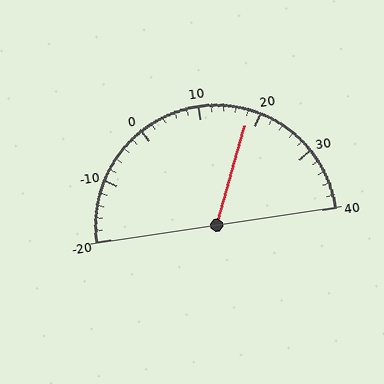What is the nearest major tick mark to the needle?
The nearest major tick mark is 20.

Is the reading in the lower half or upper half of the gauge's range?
The reading is in the upper half of the range (-20 to 40).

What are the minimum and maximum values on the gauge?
The gauge ranges from -20 to 40.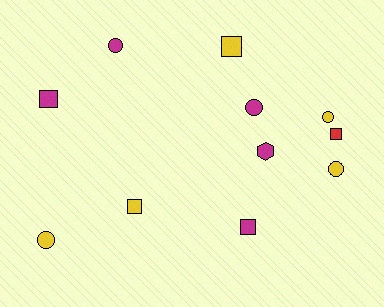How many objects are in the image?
There are 11 objects.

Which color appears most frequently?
Yellow, with 5 objects.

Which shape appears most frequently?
Circle, with 5 objects.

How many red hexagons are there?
There are no red hexagons.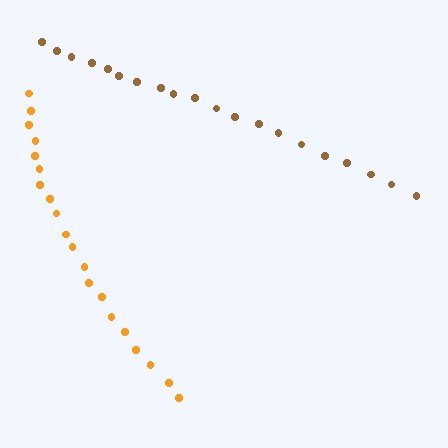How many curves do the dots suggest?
There are 2 distinct paths.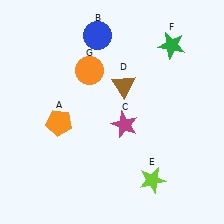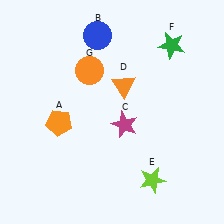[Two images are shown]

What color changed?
The triangle (D) changed from brown in Image 1 to orange in Image 2.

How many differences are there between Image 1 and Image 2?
There is 1 difference between the two images.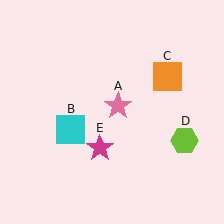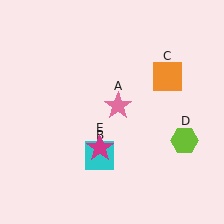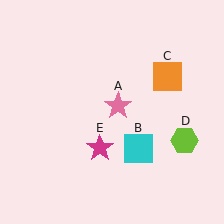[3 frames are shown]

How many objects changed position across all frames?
1 object changed position: cyan square (object B).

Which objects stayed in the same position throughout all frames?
Pink star (object A) and orange square (object C) and lime hexagon (object D) and magenta star (object E) remained stationary.